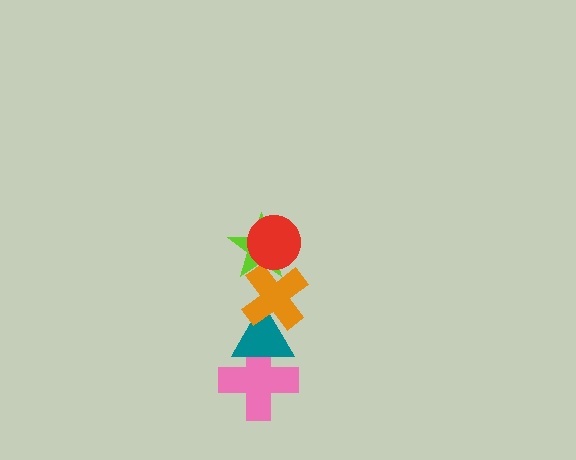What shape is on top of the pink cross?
The teal triangle is on top of the pink cross.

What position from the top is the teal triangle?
The teal triangle is 4th from the top.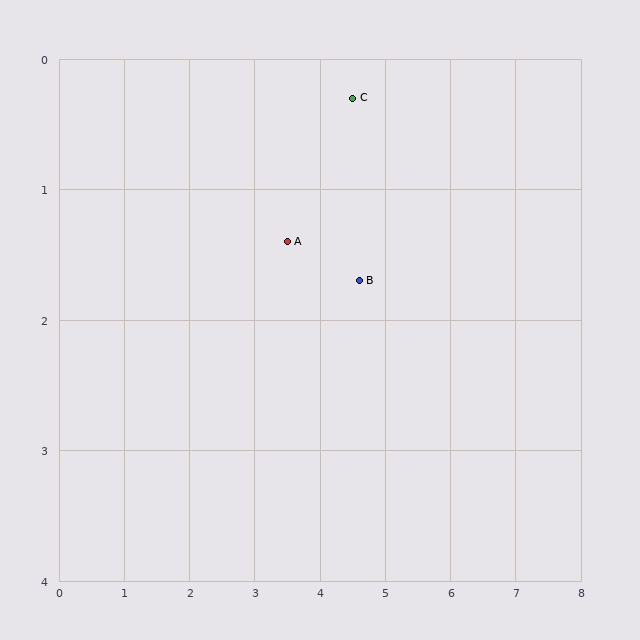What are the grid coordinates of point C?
Point C is at approximately (4.5, 0.3).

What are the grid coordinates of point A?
Point A is at approximately (3.5, 1.4).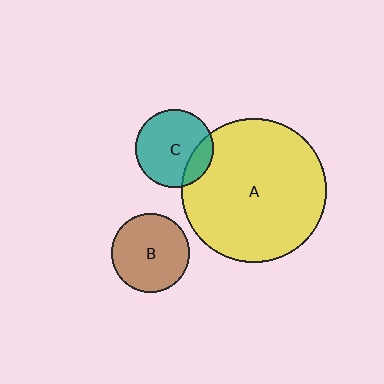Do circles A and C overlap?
Yes.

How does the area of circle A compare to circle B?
Approximately 3.4 times.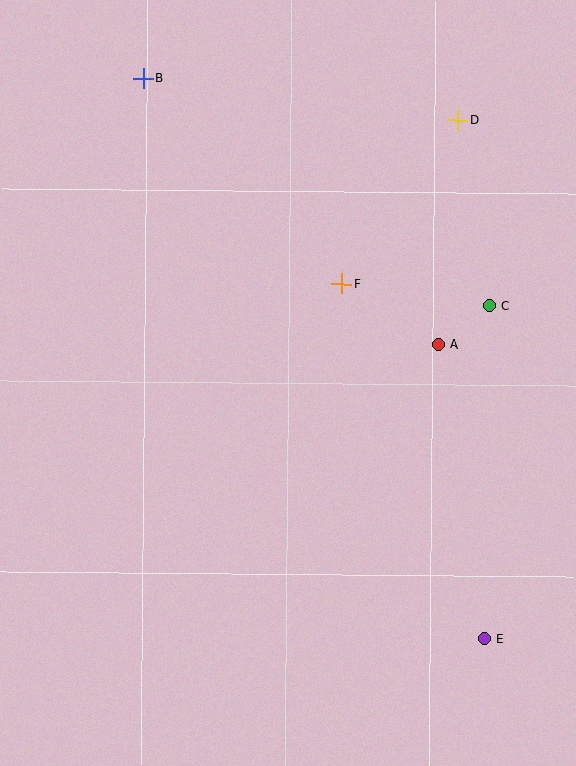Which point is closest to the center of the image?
Point F at (342, 284) is closest to the center.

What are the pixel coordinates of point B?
Point B is at (143, 78).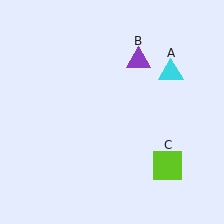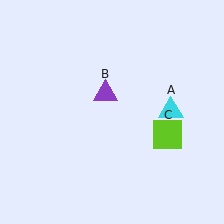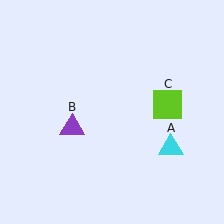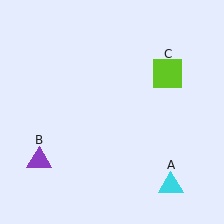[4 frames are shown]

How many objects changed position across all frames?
3 objects changed position: cyan triangle (object A), purple triangle (object B), lime square (object C).